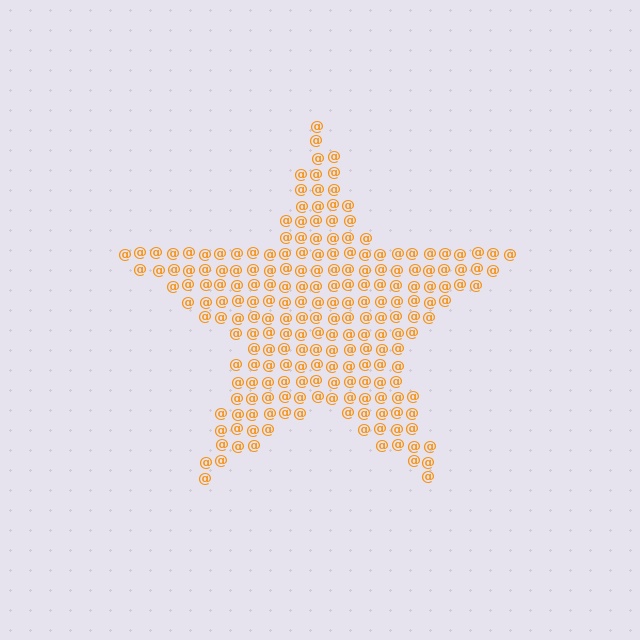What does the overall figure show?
The overall figure shows a star.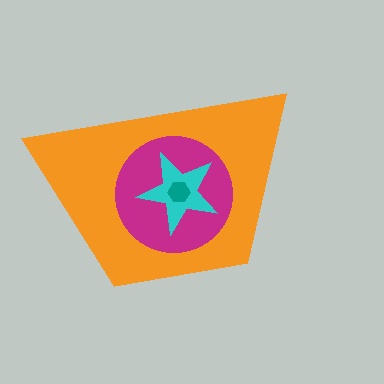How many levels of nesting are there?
4.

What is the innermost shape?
The teal hexagon.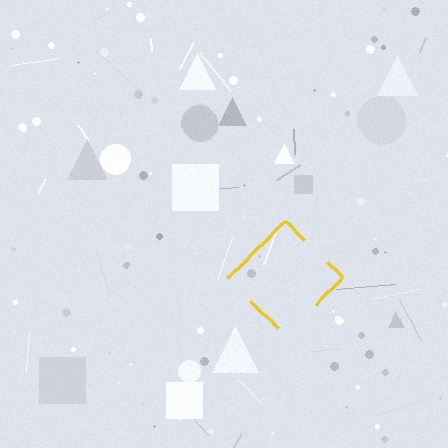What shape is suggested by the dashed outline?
The dashed outline suggests a diamond.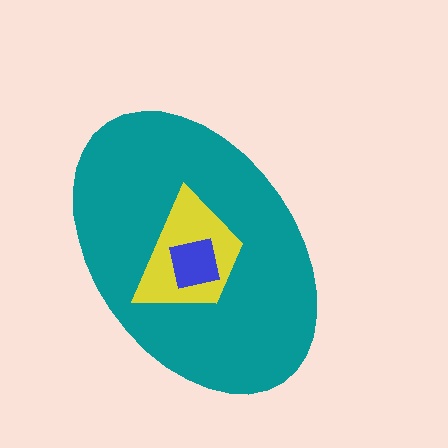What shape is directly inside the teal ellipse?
The yellow trapezoid.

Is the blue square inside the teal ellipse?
Yes.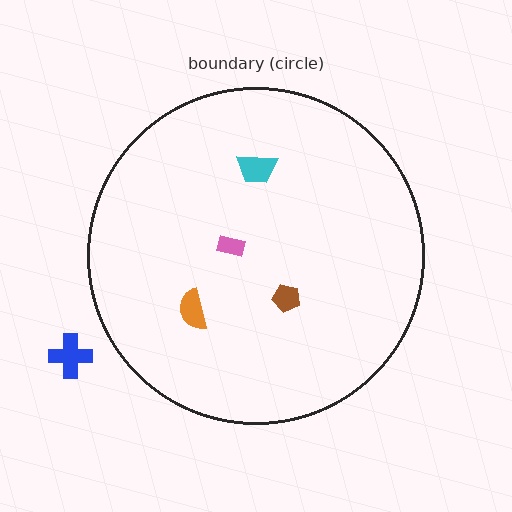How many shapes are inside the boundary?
4 inside, 1 outside.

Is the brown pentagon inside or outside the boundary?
Inside.